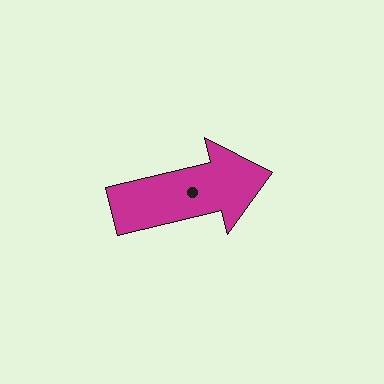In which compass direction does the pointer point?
East.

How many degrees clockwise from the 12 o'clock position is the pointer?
Approximately 76 degrees.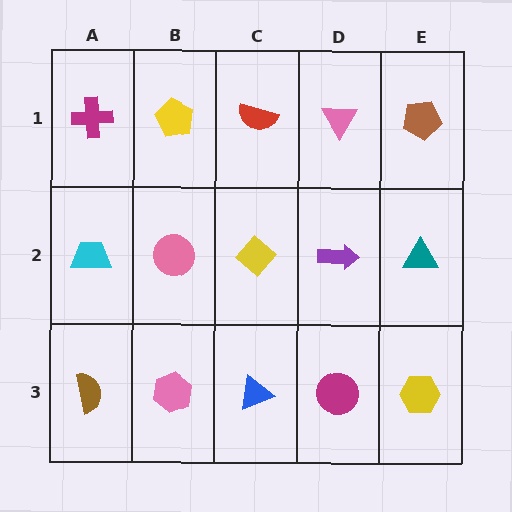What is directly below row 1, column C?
A yellow diamond.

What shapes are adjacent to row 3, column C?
A yellow diamond (row 2, column C), a pink hexagon (row 3, column B), a magenta circle (row 3, column D).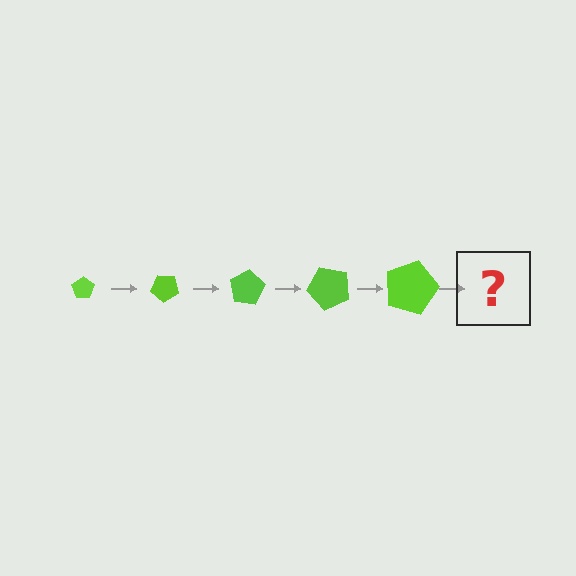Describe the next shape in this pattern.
It should be a pentagon, larger than the previous one and rotated 200 degrees from the start.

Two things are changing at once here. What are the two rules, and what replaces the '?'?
The two rules are that the pentagon grows larger each step and it rotates 40 degrees each step. The '?' should be a pentagon, larger than the previous one and rotated 200 degrees from the start.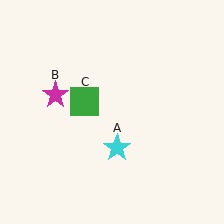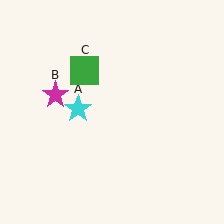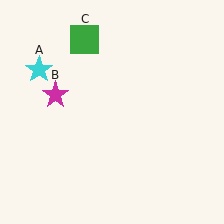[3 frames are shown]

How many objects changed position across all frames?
2 objects changed position: cyan star (object A), green square (object C).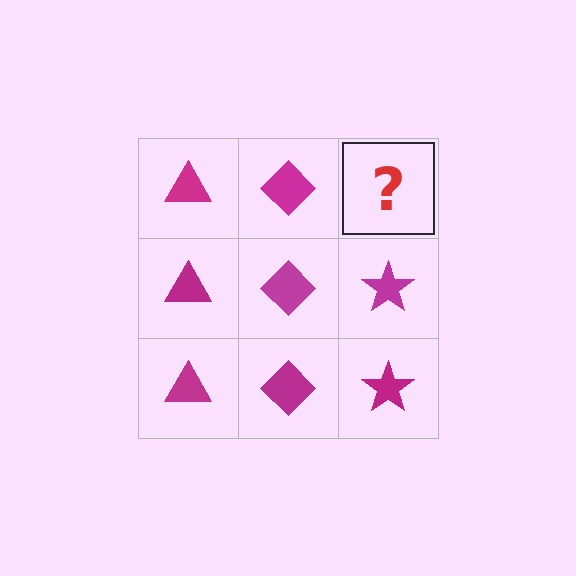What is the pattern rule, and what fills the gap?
The rule is that each column has a consistent shape. The gap should be filled with a magenta star.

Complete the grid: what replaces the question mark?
The question mark should be replaced with a magenta star.